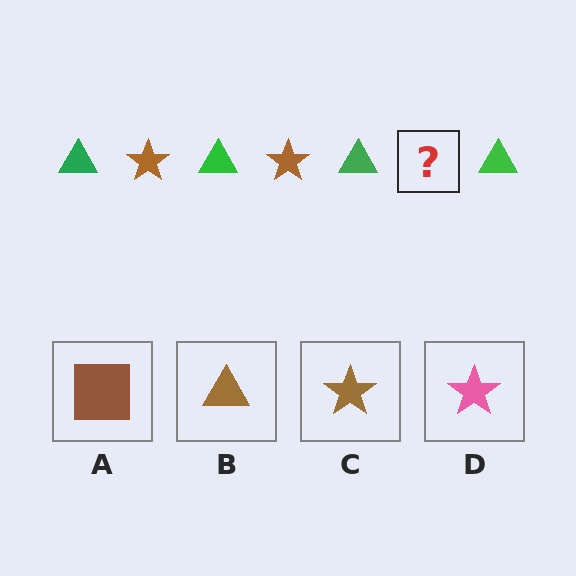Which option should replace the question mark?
Option C.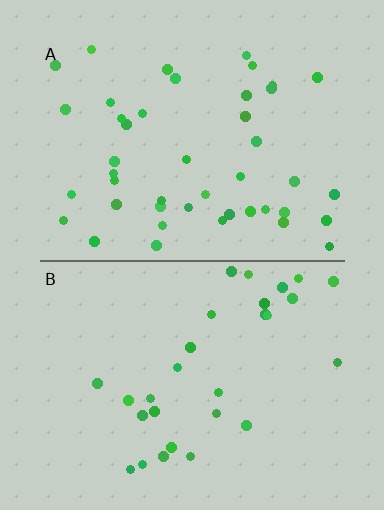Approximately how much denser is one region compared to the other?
Approximately 1.5× — region A over region B.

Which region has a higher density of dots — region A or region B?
A (the top).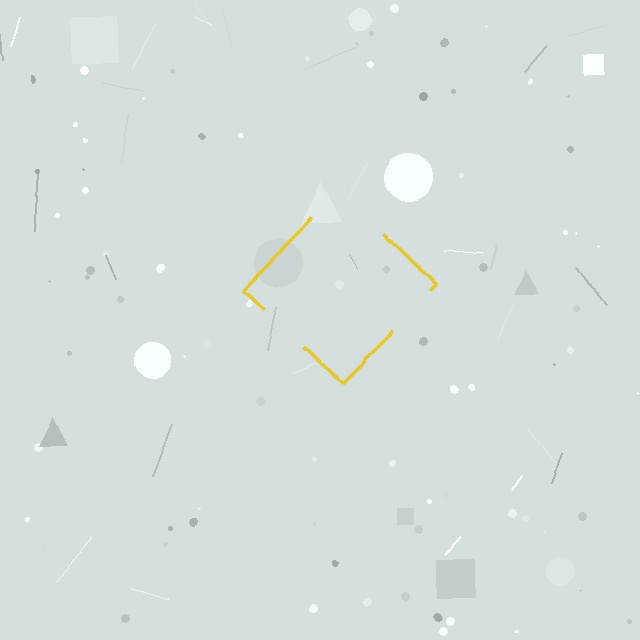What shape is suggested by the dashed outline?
The dashed outline suggests a diamond.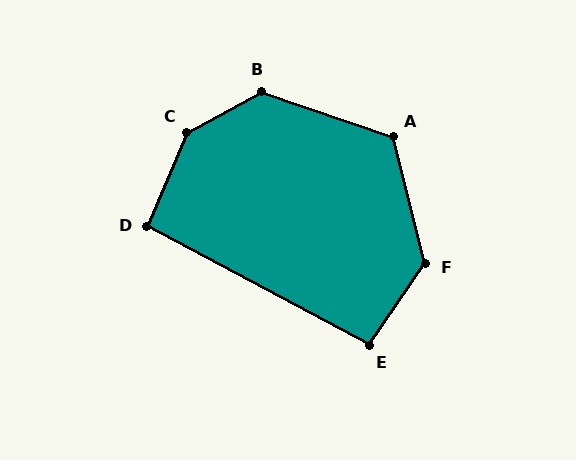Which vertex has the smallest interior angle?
D, at approximately 96 degrees.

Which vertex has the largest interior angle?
C, at approximately 141 degrees.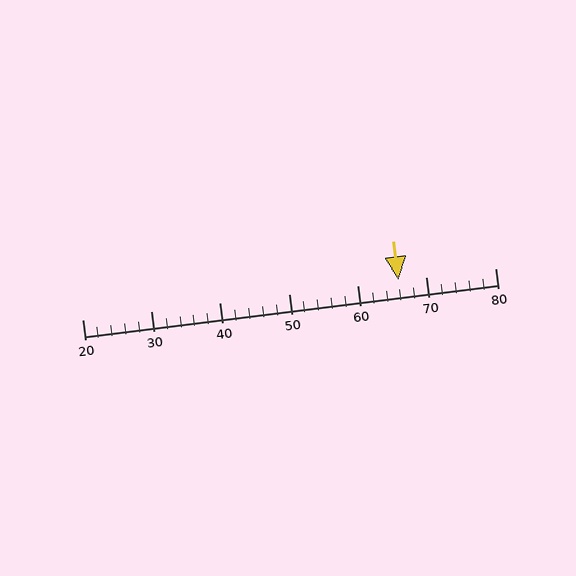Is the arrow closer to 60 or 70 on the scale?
The arrow is closer to 70.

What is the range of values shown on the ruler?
The ruler shows values from 20 to 80.